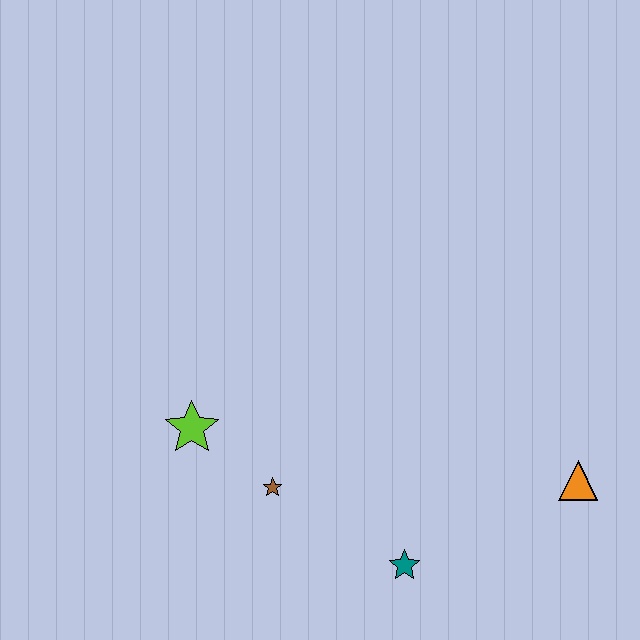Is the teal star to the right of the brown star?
Yes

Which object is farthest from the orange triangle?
The lime star is farthest from the orange triangle.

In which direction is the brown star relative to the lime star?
The brown star is to the right of the lime star.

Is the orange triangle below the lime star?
Yes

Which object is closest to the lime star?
The brown star is closest to the lime star.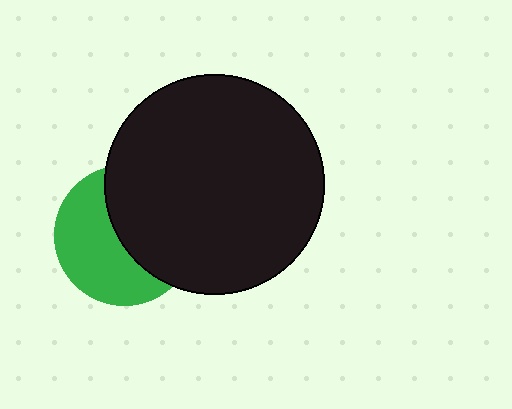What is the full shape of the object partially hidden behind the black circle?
The partially hidden object is a green circle.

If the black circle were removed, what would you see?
You would see the complete green circle.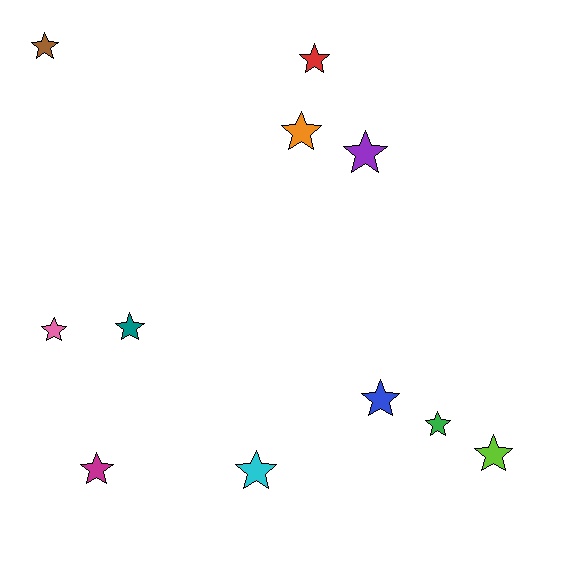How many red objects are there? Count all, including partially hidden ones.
There is 1 red object.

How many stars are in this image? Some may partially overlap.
There are 11 stars.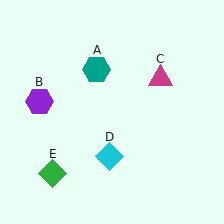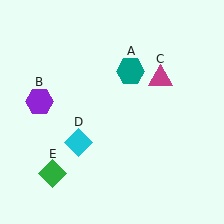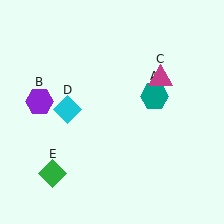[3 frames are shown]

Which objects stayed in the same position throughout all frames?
Purple hexagon (object B) and magenta triangle (object C) and green diamond (object E) remained stationary.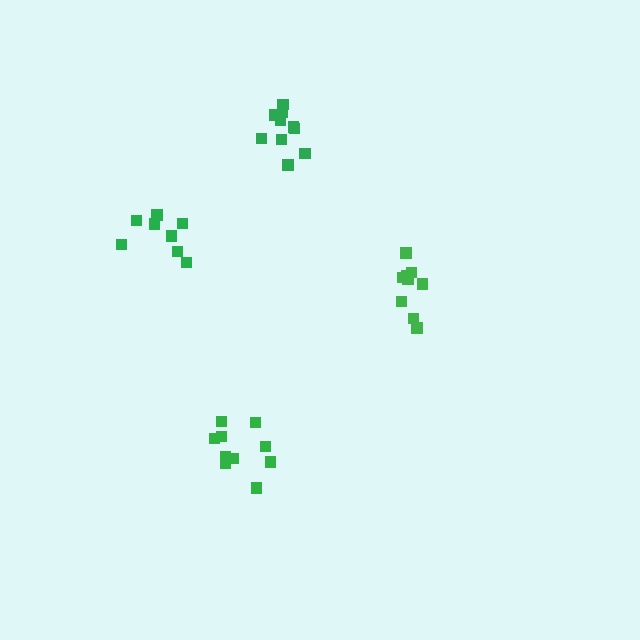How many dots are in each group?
Group 1: 8 dots, Group 2: 9 dots, Group 3: 10 dots, Group 4: 10 dots (37 total).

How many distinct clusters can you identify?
There are 4 distinct clusters.